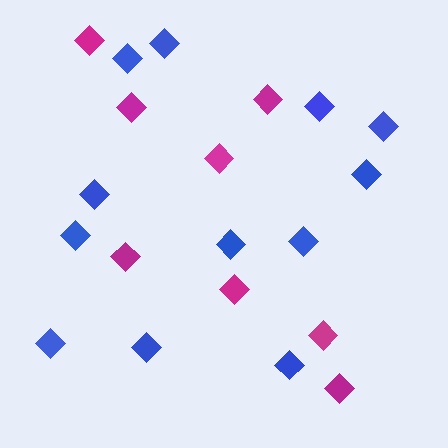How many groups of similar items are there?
There are 2 groups: one group of magenta diamonds (8) and one group of blue diamonds (12).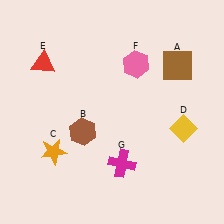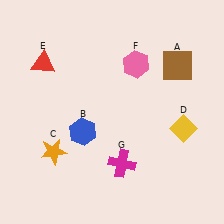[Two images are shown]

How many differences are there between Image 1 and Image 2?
There is 1 difference between the two images.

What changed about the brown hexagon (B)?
In Image 1, B is brown. In Image 2, it changed to blue.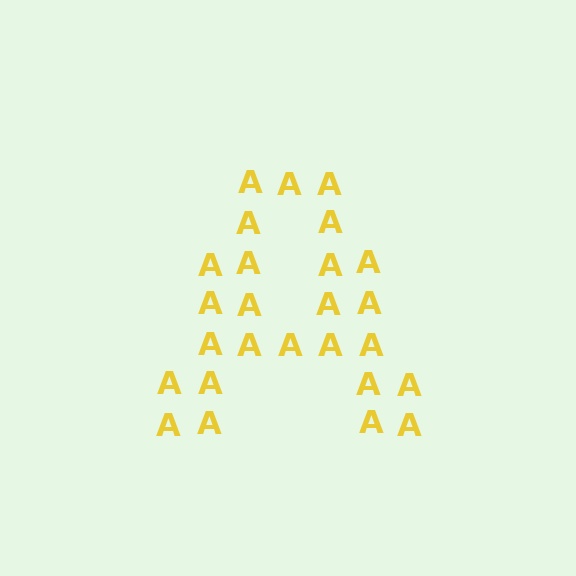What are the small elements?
The small elements are letter A's.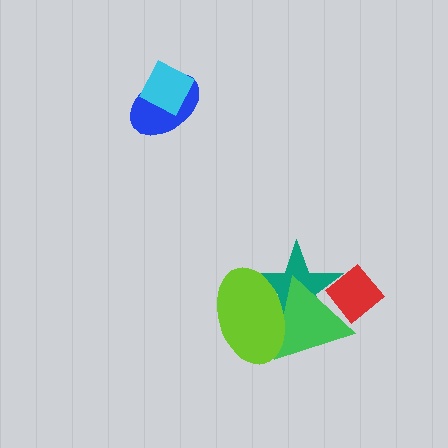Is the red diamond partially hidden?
Yes, it is partially covered by another shape.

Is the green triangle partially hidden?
Yes, it is partially covered by another shape.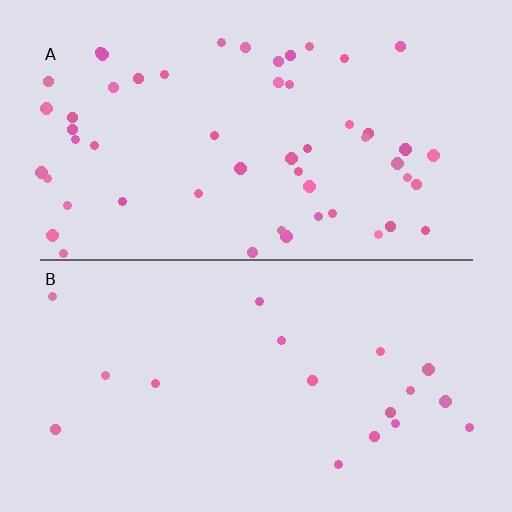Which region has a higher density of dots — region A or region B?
A (the top).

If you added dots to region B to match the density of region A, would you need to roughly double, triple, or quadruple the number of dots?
Approximately triple.